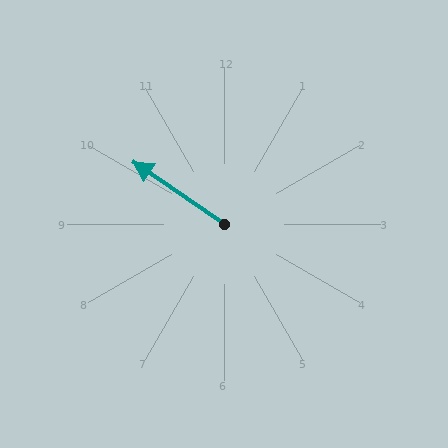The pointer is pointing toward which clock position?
Roughly 10 o'clock.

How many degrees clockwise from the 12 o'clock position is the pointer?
Approximately 304 degrees.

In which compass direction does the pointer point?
Northwest.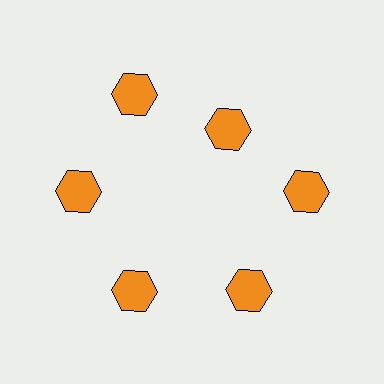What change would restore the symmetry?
The symmetry would be restored by moving it outward, back onto the ring so that all 6 hexagons sit at equal angles and equal distance from the center.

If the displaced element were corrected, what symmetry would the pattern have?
It would have 6-fold rotational symmetry — the pattern would map onto itself every 60 degrees.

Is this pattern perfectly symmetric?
No. The 6 orange hexagons are arranged in a ring, but one element near the 1 o'clock position is pulled inward toward the center, breaking the 6-fold rotational symmetry.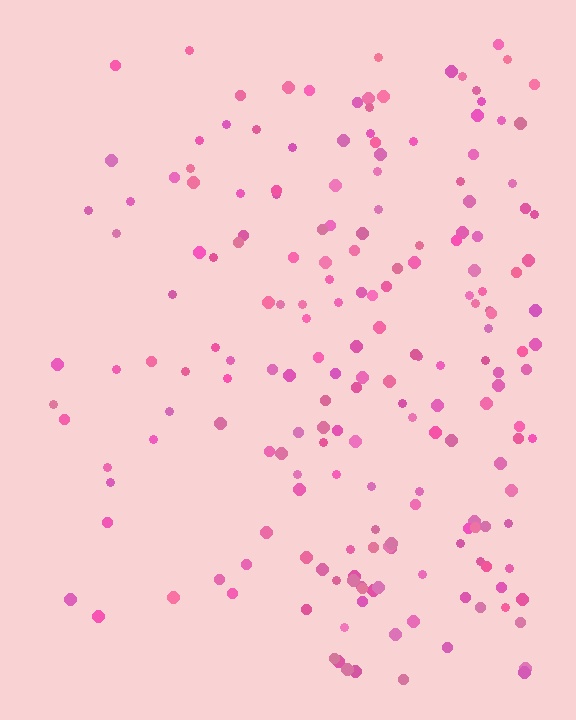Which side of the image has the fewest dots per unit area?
The left.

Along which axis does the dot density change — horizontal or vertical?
Horizontal.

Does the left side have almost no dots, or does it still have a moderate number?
Still a moderate number, just noticeably fewer than the right.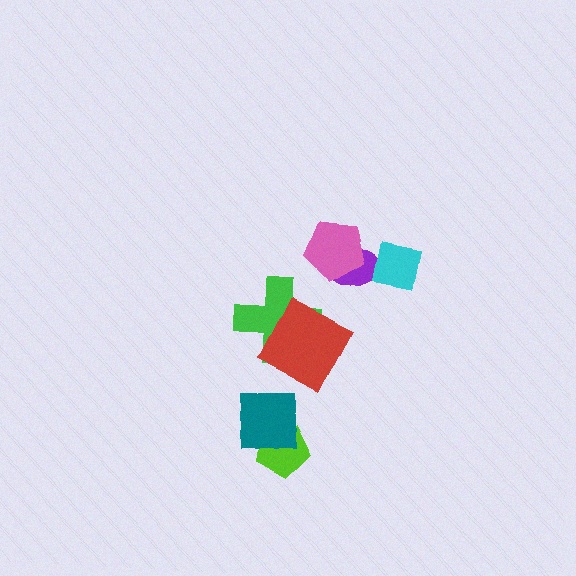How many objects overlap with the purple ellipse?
2 objects overlap with the purple ellipse.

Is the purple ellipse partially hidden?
Yes, it is partially covered by another shape.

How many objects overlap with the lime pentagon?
1 object overlaps with the lime pentagon.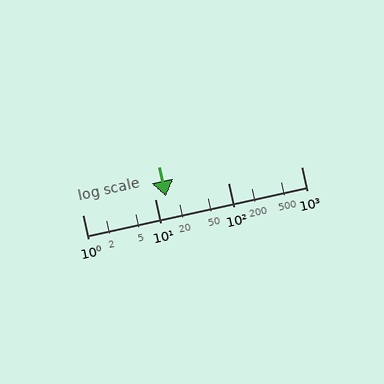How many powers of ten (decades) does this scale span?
The scale spans 3 decades, from 1 to 1000.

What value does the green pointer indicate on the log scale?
The pointer indicates approximately 14.